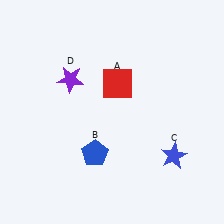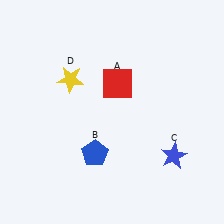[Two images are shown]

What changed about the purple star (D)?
In Image 1, D is purple. In Image 2, it changed to yellow.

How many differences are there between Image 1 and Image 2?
There is 1 difference between the two images.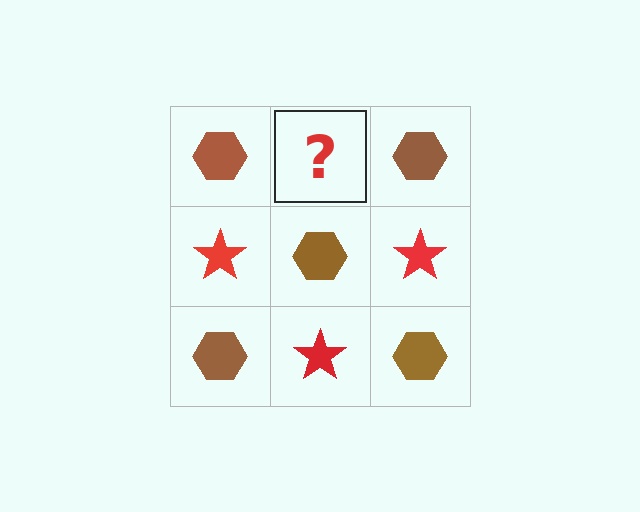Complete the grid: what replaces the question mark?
The question mark should be replaced with a red star.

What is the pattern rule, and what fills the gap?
The rule is that it alternates brown hexagon and red star in a checkerboard pattern. The gap should be filled with a red star.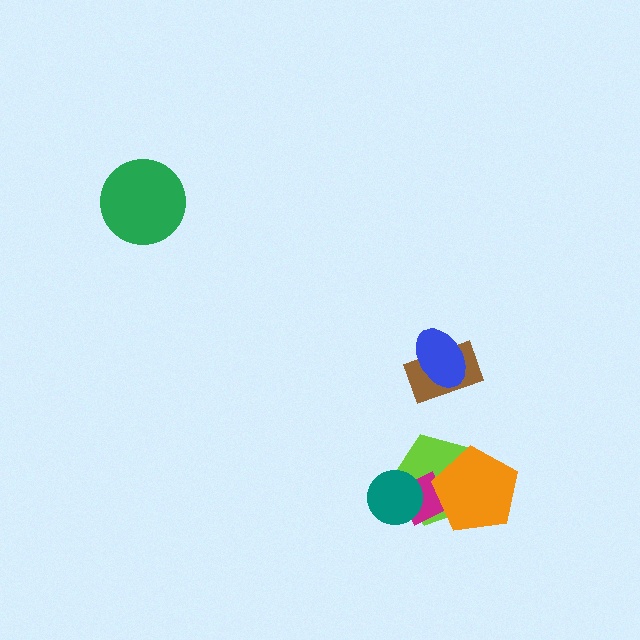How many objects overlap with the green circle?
0 objects overlap with the green circle.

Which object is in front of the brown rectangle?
The blue ellipse is in front of the brown rectangle.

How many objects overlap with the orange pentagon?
2 objects overlap with the orange pentagon.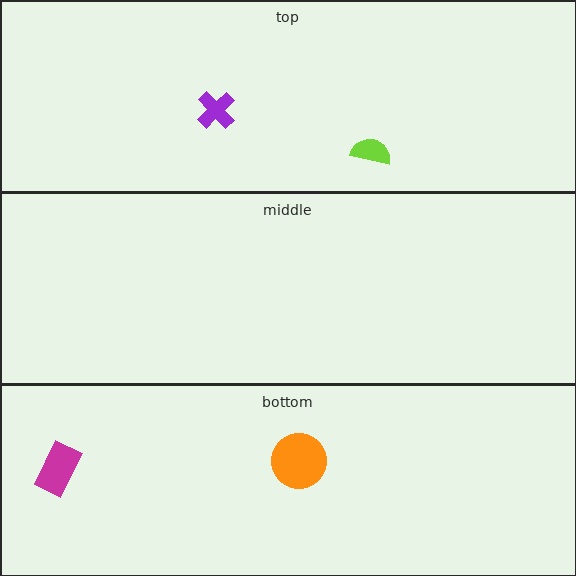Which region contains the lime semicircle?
The top region.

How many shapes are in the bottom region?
2.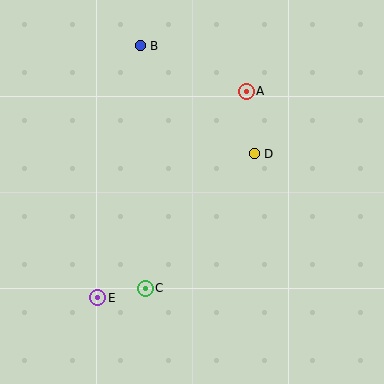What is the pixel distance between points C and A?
The distance between C and A is 222 pixels.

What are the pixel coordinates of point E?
Point E is at (98, 298).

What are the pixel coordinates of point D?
Point D is at (254, 154).